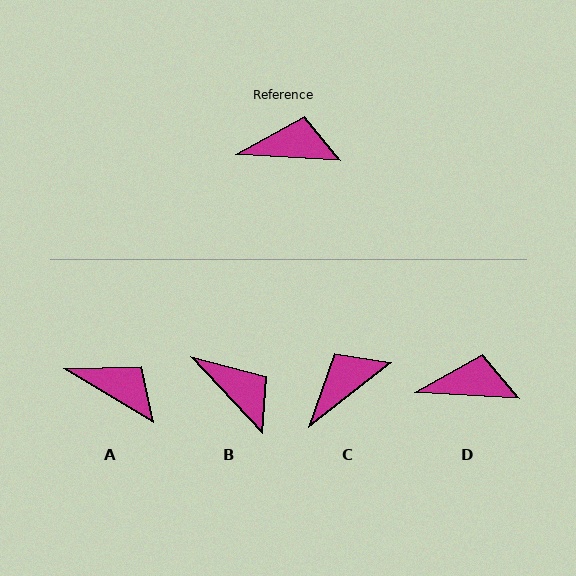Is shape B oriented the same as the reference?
No, it is off by about 43 degrees.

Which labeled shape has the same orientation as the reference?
D.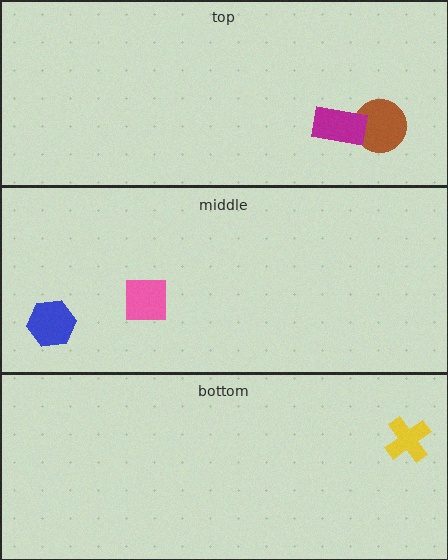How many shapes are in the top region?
2.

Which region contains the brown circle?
The top region.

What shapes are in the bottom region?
The yellow cross.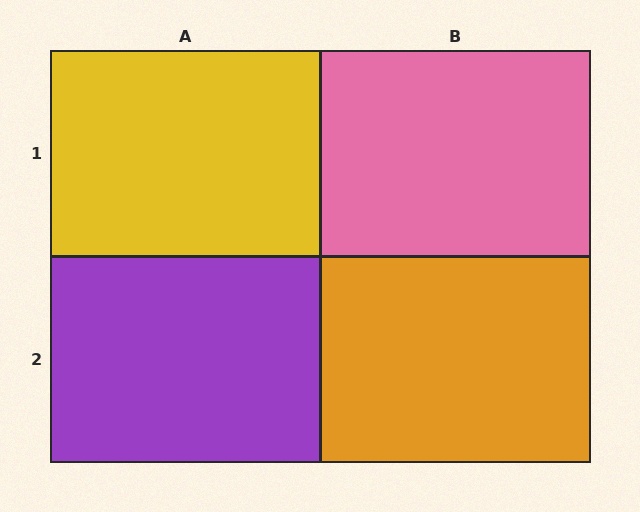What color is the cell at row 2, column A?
Purple.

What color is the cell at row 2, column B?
Orange.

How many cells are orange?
1 cell is orange.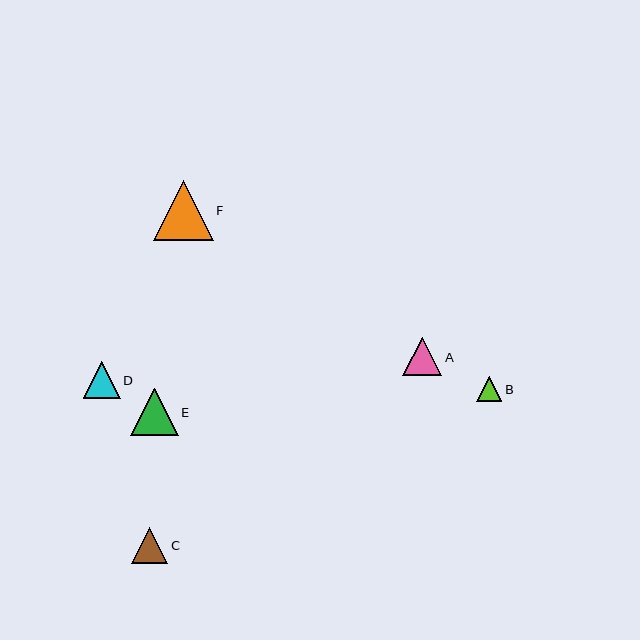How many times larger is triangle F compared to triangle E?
Triangle F is approximately 1.3 times the size of triangle E.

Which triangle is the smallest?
Triangle B is the smallest with a size of approximately 25 pixels.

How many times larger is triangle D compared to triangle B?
Triangle D is approximately 1.4 times the size of triangle B.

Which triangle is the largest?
Triangle F is the largest with a size of approximately 60 pixels.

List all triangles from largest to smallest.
From largest to smallest: F, E, A, D, C, B.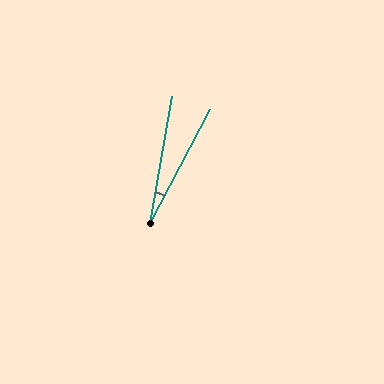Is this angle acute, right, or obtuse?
It is acute.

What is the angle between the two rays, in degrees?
Approximately 18 degrees.